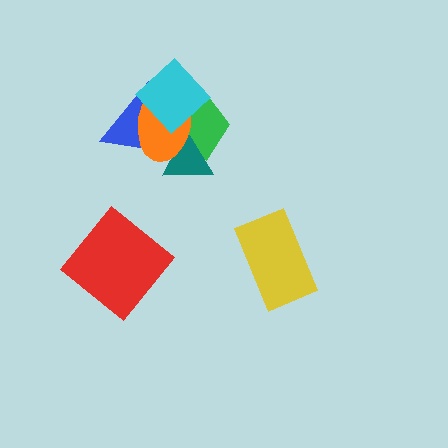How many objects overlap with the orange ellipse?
4 objects overlap with the orange ellipse.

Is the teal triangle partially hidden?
Yes, it is partially covered by another shape.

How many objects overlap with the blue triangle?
4 objects overlap with the blue triangle.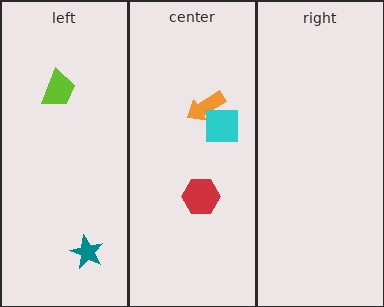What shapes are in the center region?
The orange arrow, the red hexagon, the cyan square.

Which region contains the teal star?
The left region.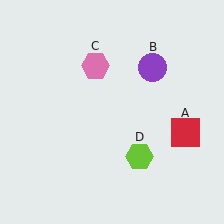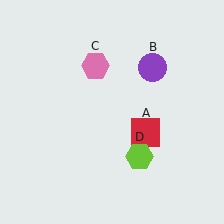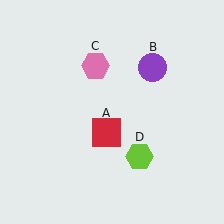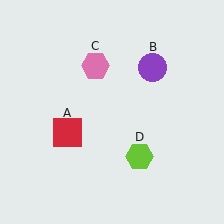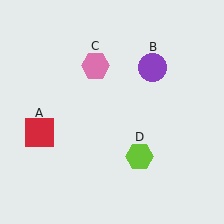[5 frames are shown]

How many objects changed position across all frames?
1 object changed position: red square (object A).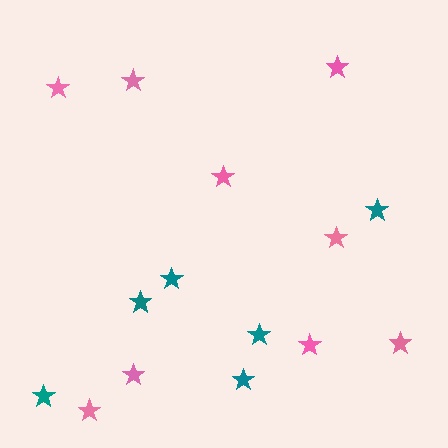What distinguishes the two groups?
There are 2 groups: one group of pink stars (9) and one group of teal stars (6).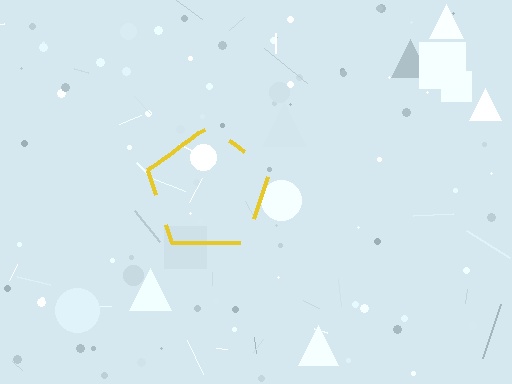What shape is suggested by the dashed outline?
The dashed outline suggests a pentagon.